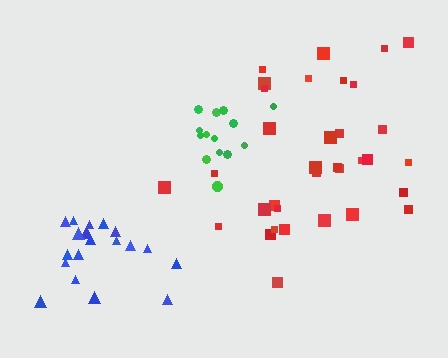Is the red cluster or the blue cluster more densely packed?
Blue.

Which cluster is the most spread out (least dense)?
Red.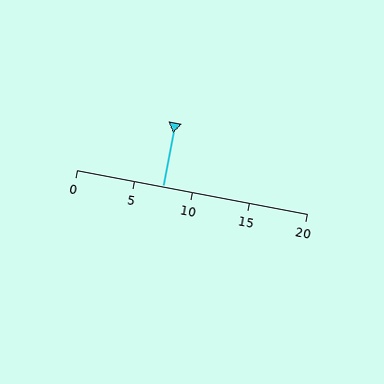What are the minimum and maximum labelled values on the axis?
The axis runs from 0 to 20.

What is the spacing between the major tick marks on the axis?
The major ticks are spaced 5 apart.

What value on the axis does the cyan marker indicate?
The marker indicates approximately 7.5.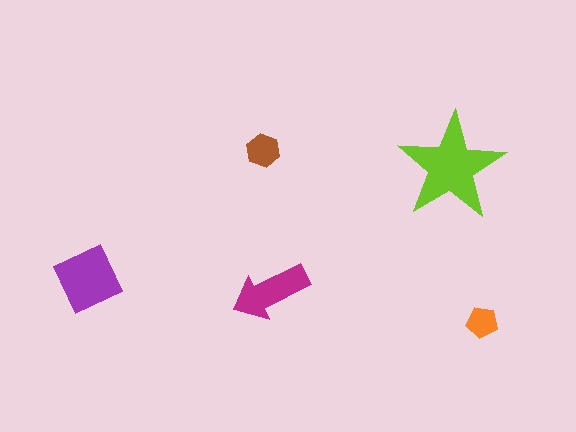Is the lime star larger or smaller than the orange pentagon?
Larger.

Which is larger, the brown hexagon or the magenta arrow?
The magenta arrow.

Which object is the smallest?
The orange pentagon.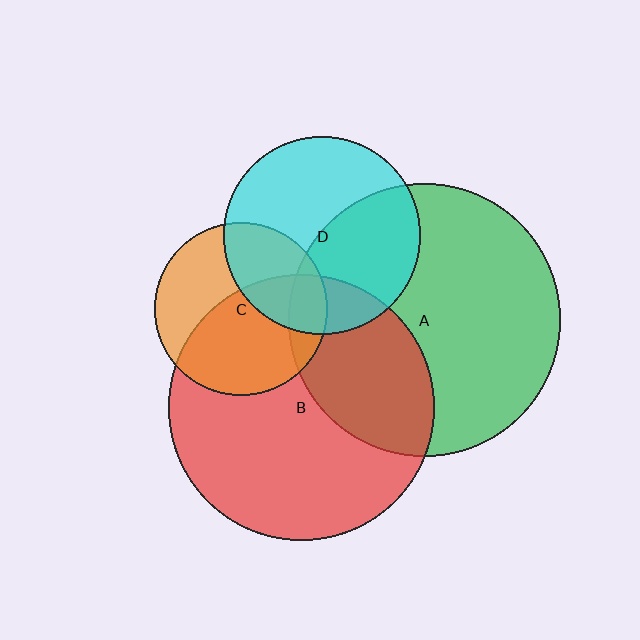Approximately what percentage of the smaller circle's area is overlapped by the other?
Approximately 20%.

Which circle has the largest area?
Circle A (green).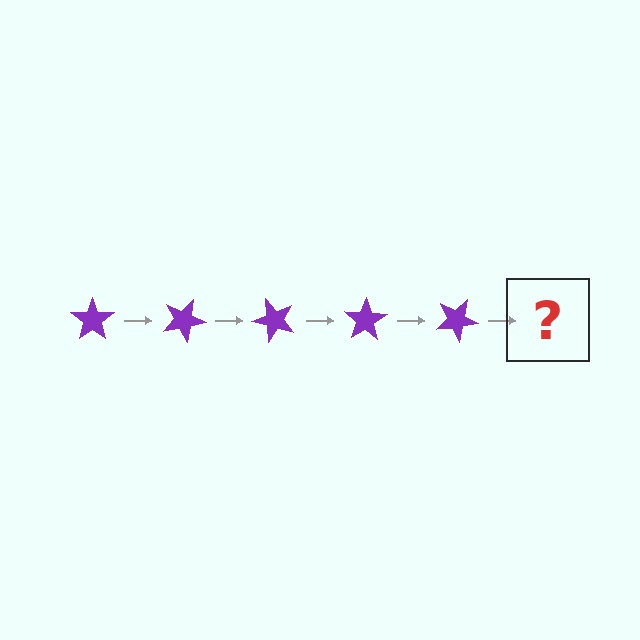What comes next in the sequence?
The next element should be a purple star rotated 125 degrees.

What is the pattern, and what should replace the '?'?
The pattern is that the star rotates 25 degrees each step. The '?' should be a purple star rotated 125 degrees.